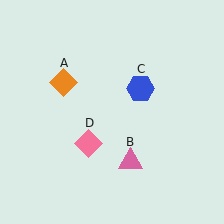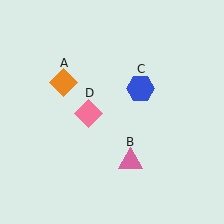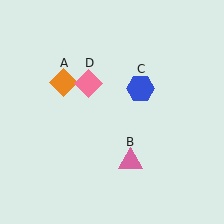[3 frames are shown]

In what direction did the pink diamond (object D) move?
The pink diamond (object D) moved up.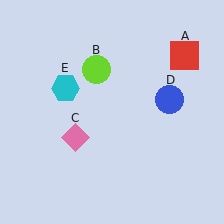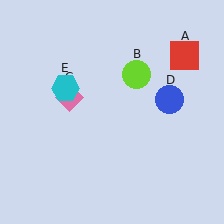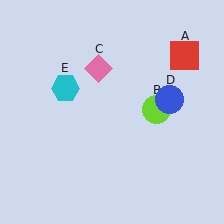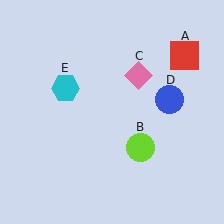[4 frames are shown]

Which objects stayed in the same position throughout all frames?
Red square (object A) and blue circle (object D) and cyan hexagon (object E) remained stationary.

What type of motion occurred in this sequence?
The lime circle (object B), pink diamond (object C) rotated clockwise around the center of the scene.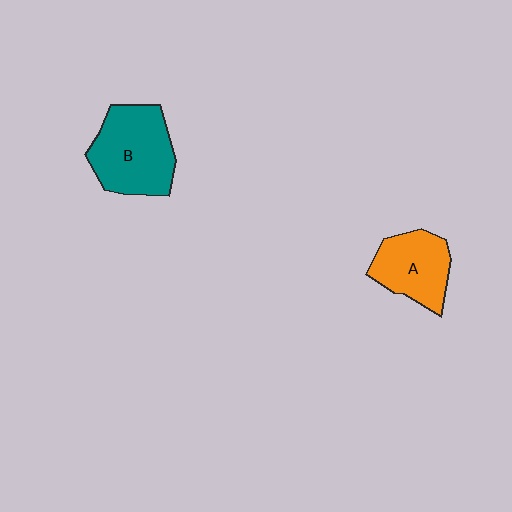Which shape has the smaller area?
Shape A (orange).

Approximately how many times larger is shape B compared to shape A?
Approximately 1.4 times.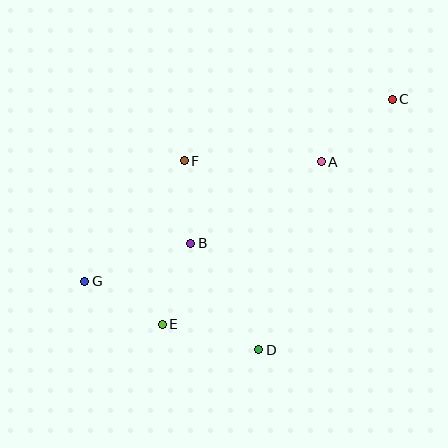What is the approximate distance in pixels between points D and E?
The distance between D and E is approximately 100 pixels.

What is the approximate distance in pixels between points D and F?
The distance between D and F is approximately 203 pixels.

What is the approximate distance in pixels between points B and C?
The distance between B and C is approximately 248 pixels.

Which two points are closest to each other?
Points B and F are closest to each other.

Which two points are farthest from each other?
Points C and G are farthest from each other.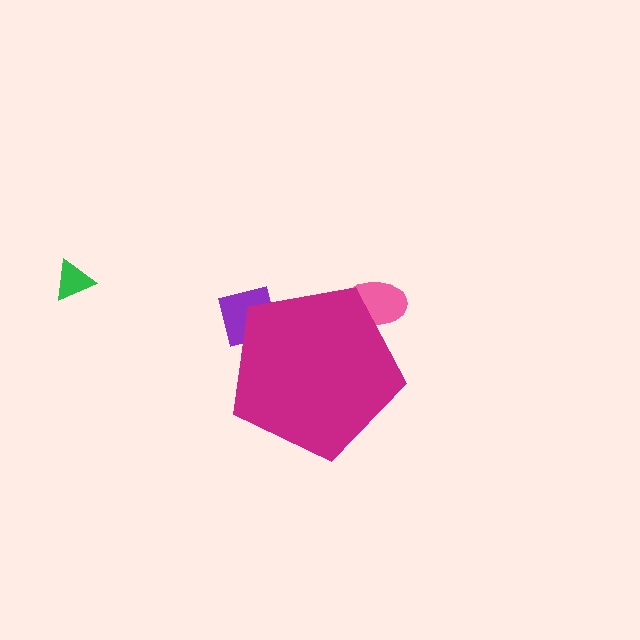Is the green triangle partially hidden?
No, the green triangle is fully visible.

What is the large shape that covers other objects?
A magenta pentagon.